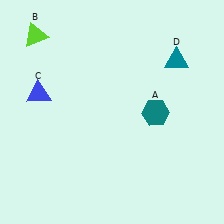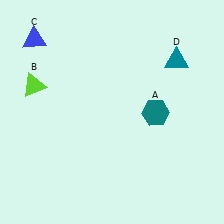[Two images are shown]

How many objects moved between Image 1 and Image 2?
2 objects moved between the two images.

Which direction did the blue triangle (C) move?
The blue triangle (C) moved up.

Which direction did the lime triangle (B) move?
The lime triangle (B) moved down.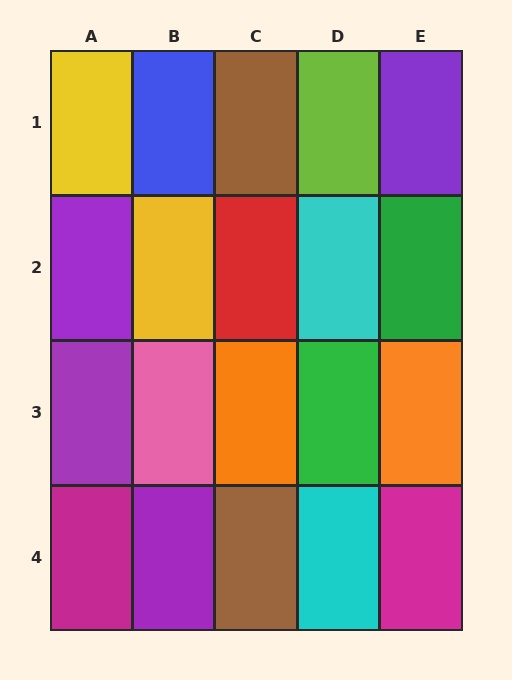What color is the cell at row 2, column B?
Yellow.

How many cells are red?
1 cell is red.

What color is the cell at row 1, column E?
Purple.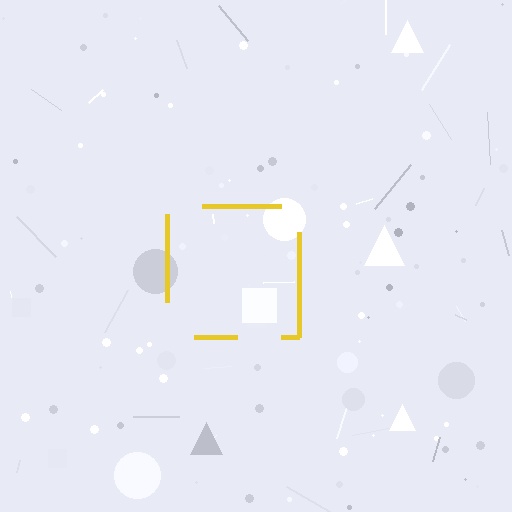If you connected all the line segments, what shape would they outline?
They would outline a square.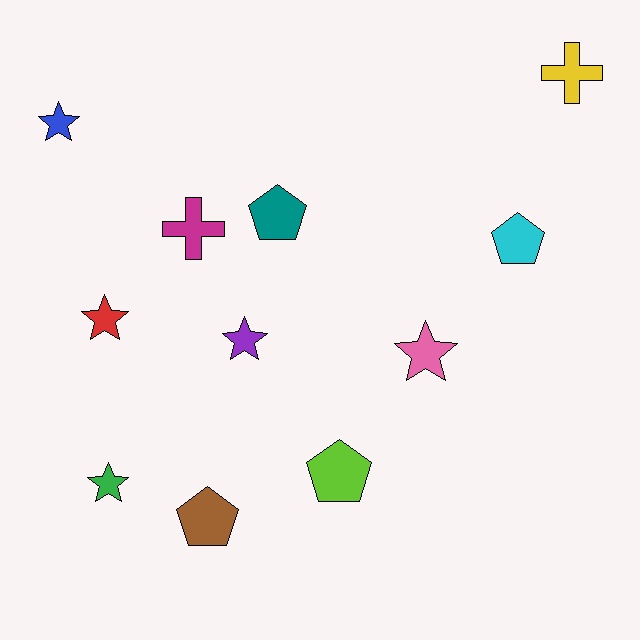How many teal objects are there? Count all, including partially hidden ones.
There is 1 teal object.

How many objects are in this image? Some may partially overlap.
There are 11 objects.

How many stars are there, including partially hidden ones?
There are 5 stars.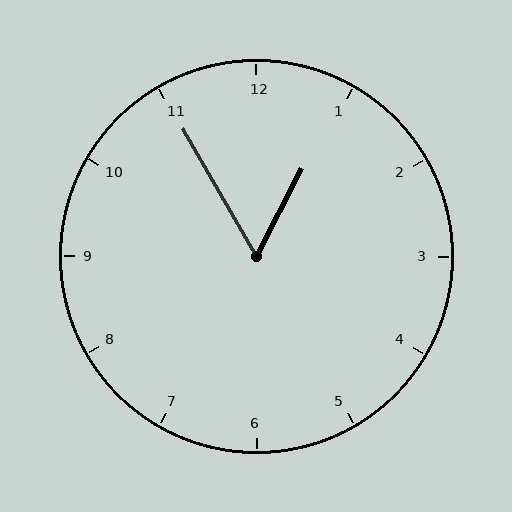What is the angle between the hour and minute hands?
Approximately 58 degrees.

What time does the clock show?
12:55.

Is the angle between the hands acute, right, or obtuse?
It is acute.